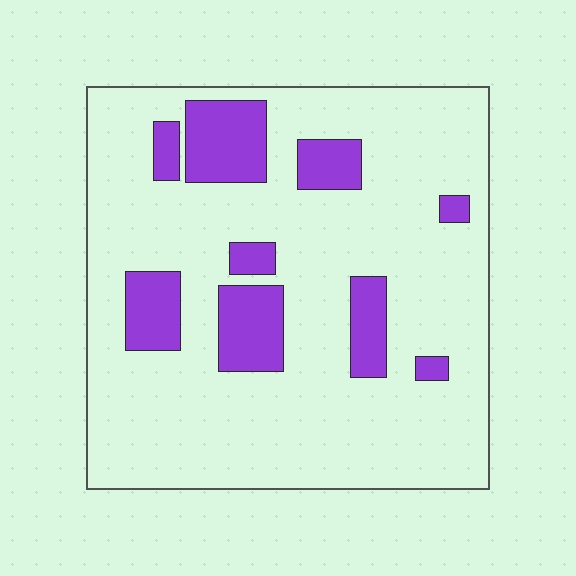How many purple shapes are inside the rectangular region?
9.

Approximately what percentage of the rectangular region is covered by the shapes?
Approximately 20%.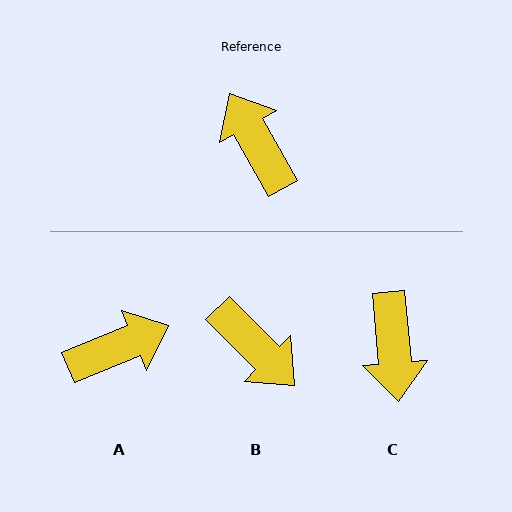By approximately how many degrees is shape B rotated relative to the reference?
Approximately 165 degrees clockwise.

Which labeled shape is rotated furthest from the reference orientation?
B, about 165 degrees away.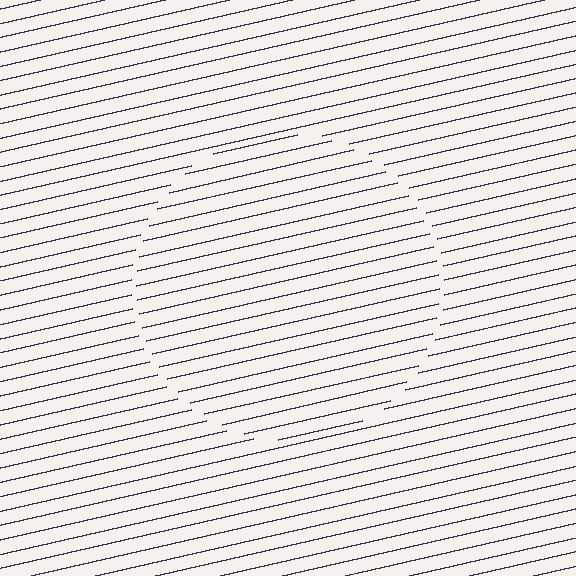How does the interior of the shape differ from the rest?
The interior of the shape contains the same grating, shifted by half a period — the contour is defined by the phase discontinuity where line-ends from the inner and outer gratings abut.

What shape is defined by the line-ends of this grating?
An illusory circle. The interior of the shape contains the same grating, shifted by half a period — the contour is defined by the phase discontinuity where line-ends from the inner and outer gratings abut.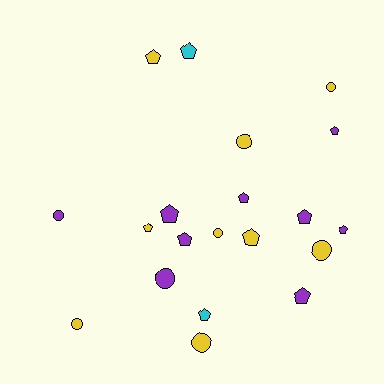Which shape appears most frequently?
Pentagon, with 12 objects.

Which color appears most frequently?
Purple, with 9 objects.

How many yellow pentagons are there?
There are 3 yellow pentagons.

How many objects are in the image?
There are 20 objects.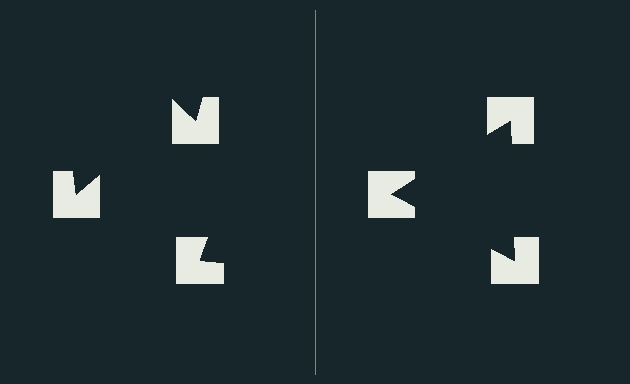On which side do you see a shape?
An illusory triangle appears on the right side. On the left side the wedge cuts are rotated, so no coherent shape forms.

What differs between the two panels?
The notched squares are positioned identically on both sides; only the wedge orientations differ. On the right they align to a triangle; on the left they are misaligned.